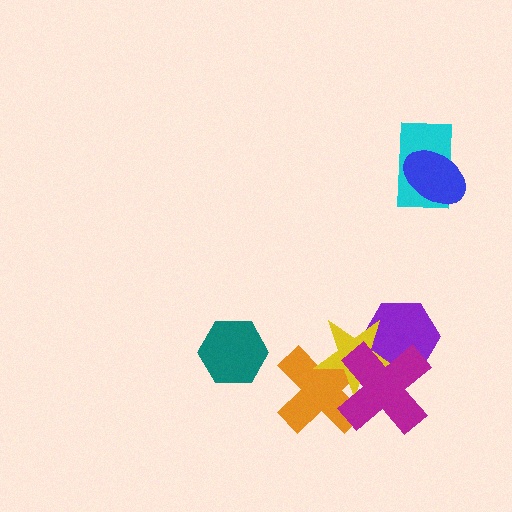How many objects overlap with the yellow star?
3 objects overlap with the yellow star.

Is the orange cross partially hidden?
Yes, it is partially covered by another shape.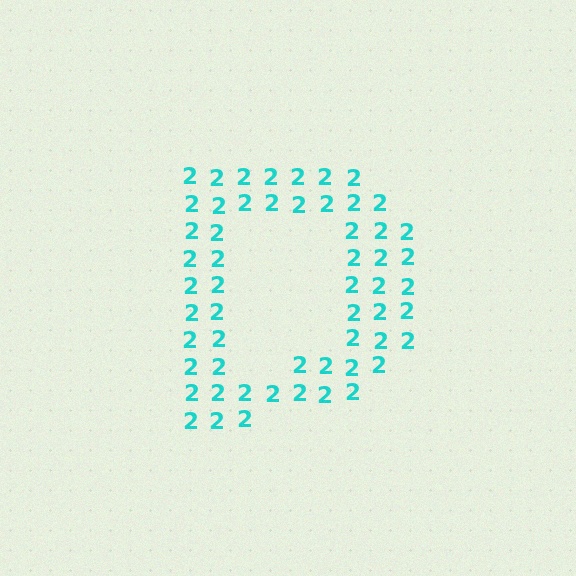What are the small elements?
The small elements are digit 2's.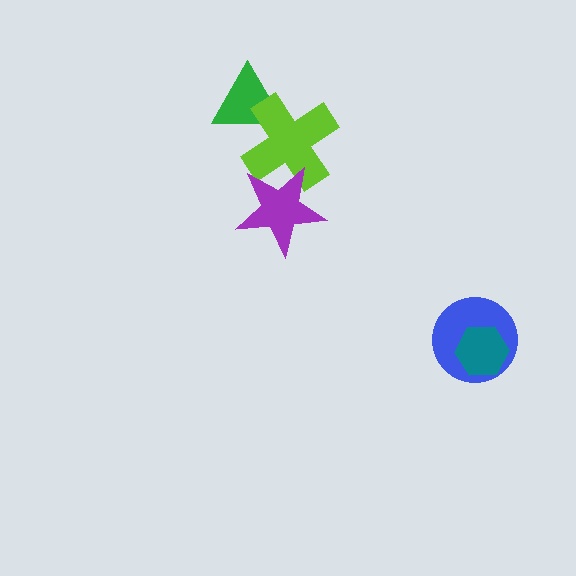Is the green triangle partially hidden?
Yes, it is partially covered by another shape.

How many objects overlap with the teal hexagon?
1 object overlaps with the teal hexagon.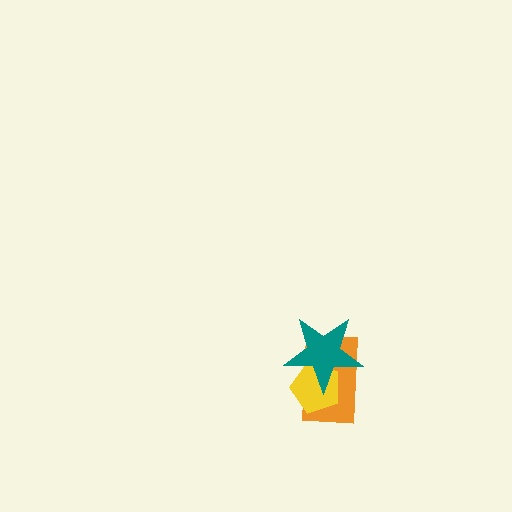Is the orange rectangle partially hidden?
Yes, it is partially covered by another shape.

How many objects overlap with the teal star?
2 objects overlap with the teal star.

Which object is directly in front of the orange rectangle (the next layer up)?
The yellow pentagon is directly in front of the orange rectangle.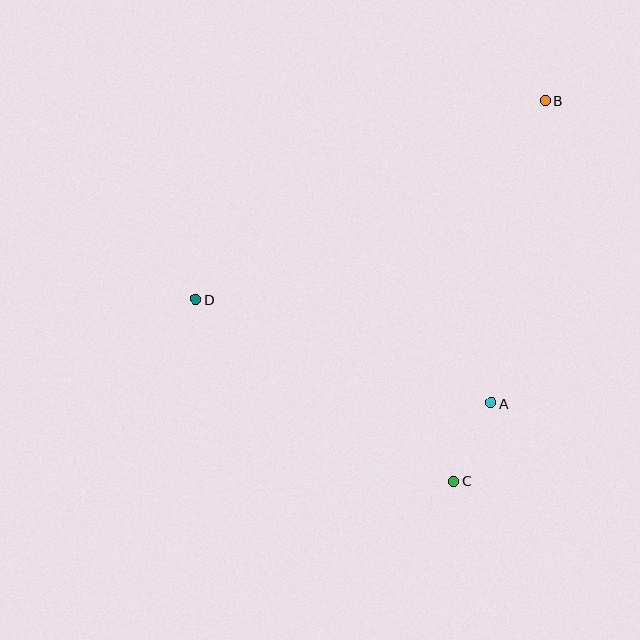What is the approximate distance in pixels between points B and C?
The distance between B and C is approximately 391 pixels.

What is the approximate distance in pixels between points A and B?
The distance between A and B is approximately 307 pixels.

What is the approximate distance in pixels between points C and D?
The distance between C and D is approximately 315 pixels.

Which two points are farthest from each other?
Points B and D are farthest from each other.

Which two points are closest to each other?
Points A and C are closest to each other.